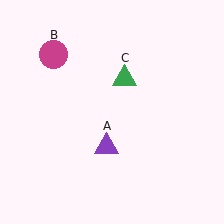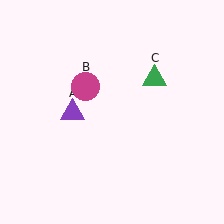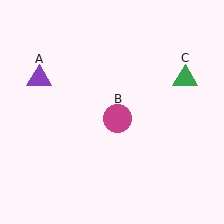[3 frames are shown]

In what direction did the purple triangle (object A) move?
The purple triangle (object A) moved up and to the left.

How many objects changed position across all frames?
3 objects changed position: purple triangle (object A), magenta circle (object B), green triangle (object C).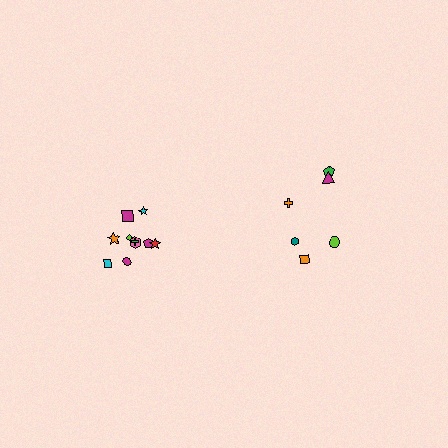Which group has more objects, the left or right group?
The left group.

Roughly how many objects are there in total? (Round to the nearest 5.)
Roughly 15 objects in total.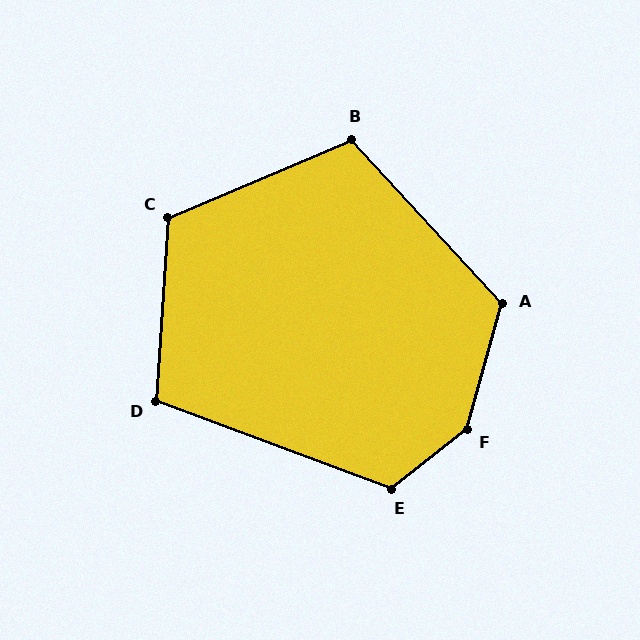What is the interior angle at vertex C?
Approximately 117 degrees (obtuse).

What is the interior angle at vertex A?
Approximately 122 degrees (obtuse).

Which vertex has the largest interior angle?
F, at approximately 144 degrees.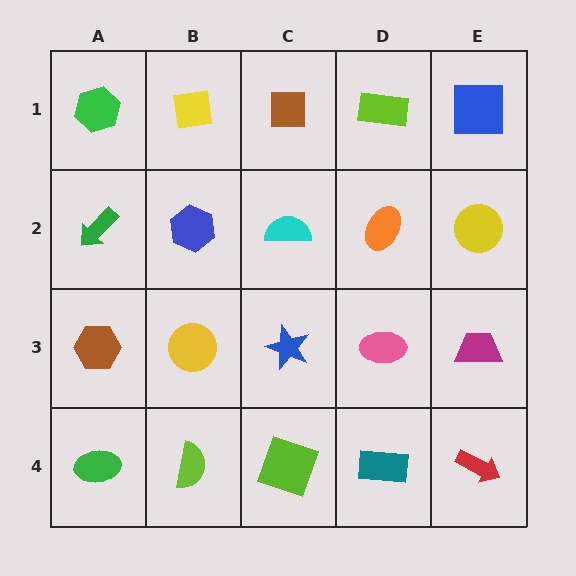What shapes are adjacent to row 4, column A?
A brown hexagon (row 3, column A), a lime semicircle (row 4, column B).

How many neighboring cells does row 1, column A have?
2.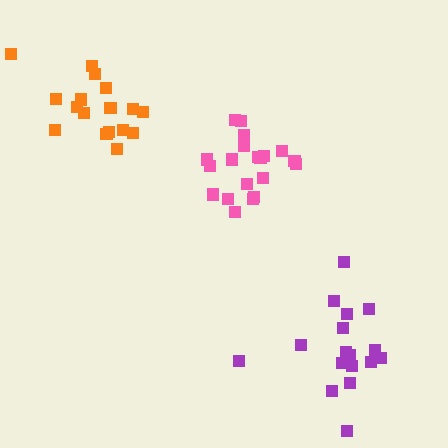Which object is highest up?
The orange cluster is topmost.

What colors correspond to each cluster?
The clusters are colored: pink, purple, orange.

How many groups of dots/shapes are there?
There are 3 groups.